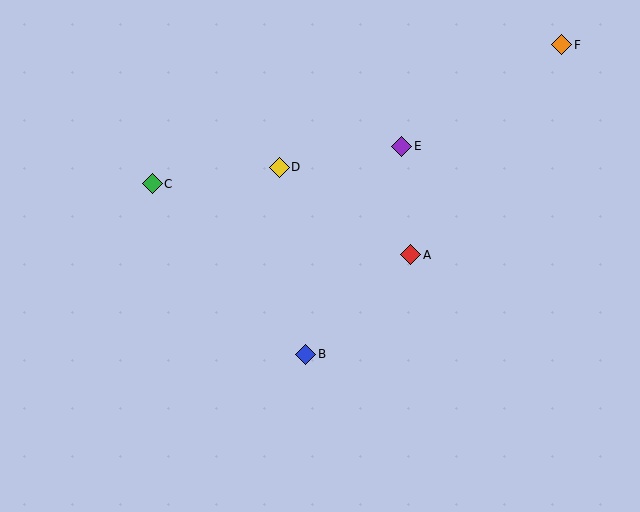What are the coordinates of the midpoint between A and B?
The midpoint between A and B is at (358, 304).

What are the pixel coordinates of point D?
Point D is at (279, 167).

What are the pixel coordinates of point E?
Point E is at (402, 146).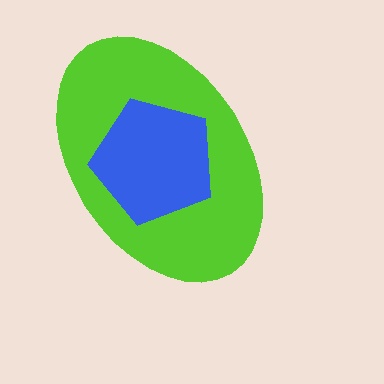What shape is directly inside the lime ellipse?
The blue pentagon.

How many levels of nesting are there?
2.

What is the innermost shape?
The blue pentagon.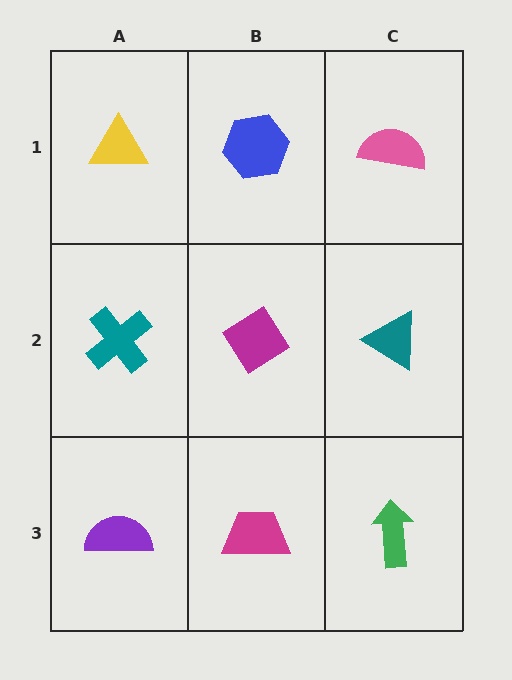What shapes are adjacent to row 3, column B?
A magenta diamond (row 2, column B), a purple semicircle (row 3, column A), a green arrow (row 3, column C).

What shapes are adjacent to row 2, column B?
A blue hexagon (row 1, column B), a magenta trapezoid (row 3, column B), a teal cross (row 2, column A), a teal triangle (row 2, column C).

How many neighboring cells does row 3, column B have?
3.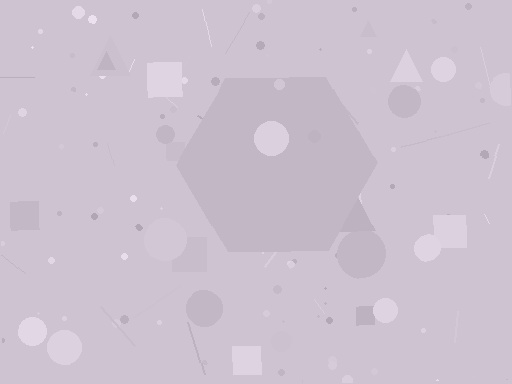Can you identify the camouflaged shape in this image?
The camouflaged shape is a hexagon.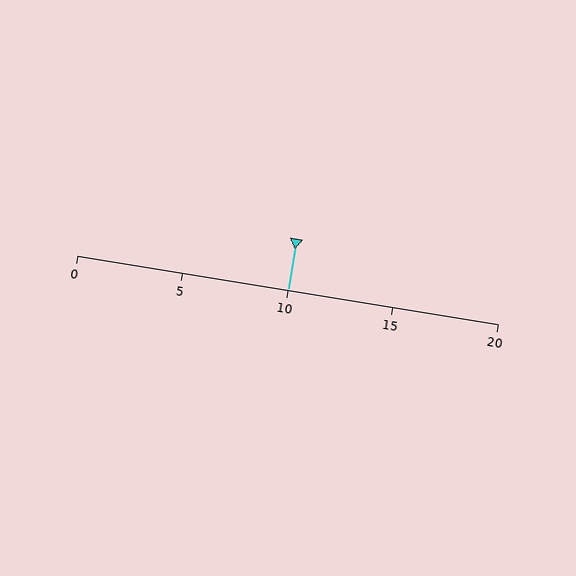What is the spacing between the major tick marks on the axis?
The major ticks are spaced 5 apart.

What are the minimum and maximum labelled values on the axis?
The axis runs from 0 to 20.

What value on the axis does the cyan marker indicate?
The marker indicates approximately 10.